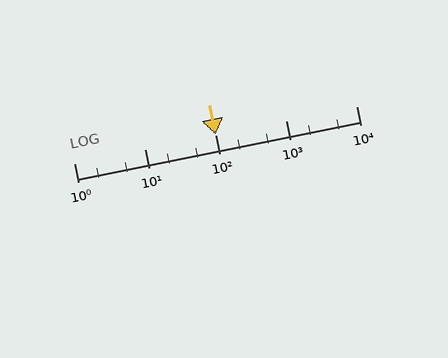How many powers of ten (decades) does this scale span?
The scale spans 4 decades, from 1 to 10000.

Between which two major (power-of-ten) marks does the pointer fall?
The pointer is between 100 and 1000.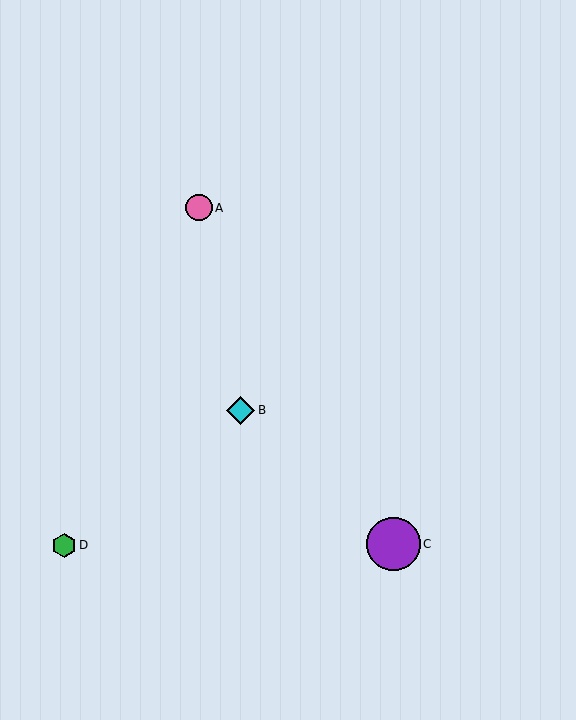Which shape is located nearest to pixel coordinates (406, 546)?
The purple circle (labeled C) at (393, 544) is nearest to that location.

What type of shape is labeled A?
Shape A is a pink circle.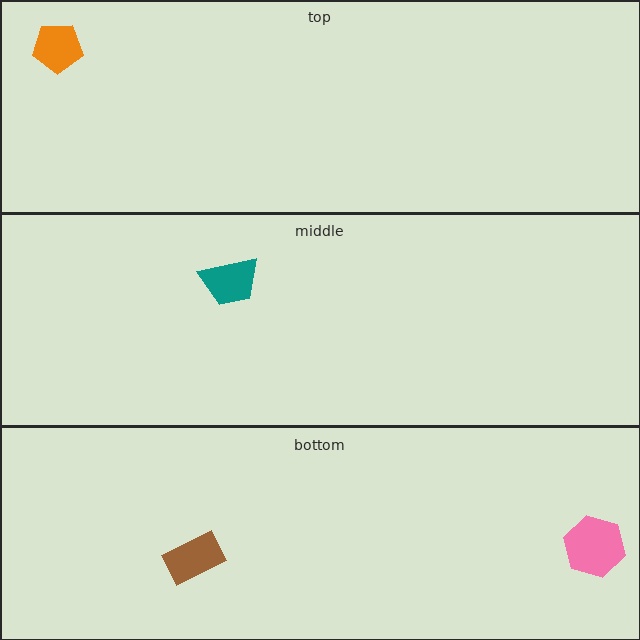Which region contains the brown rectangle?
The bottom region.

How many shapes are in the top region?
1.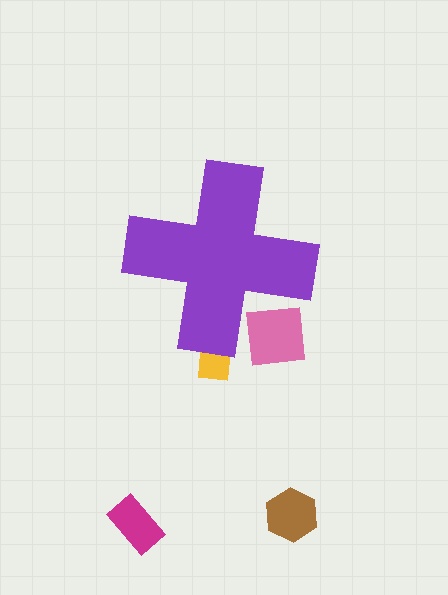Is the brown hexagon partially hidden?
No, the brown hexagon is fully visible.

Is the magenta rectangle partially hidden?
No, the magenta rectangle is fully visible.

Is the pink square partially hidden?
Yes, the pink square is partially hidden behind the purple cross.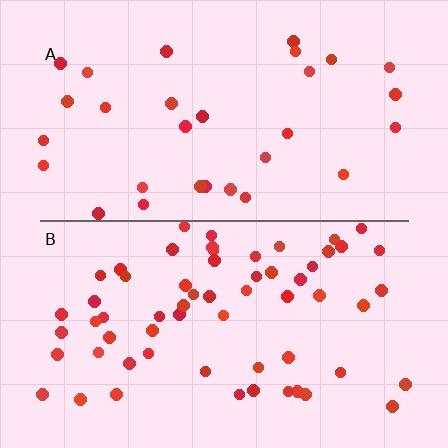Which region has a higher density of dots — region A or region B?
B (the bottom).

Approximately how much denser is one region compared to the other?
Approximately 2.0× — region B over region A.